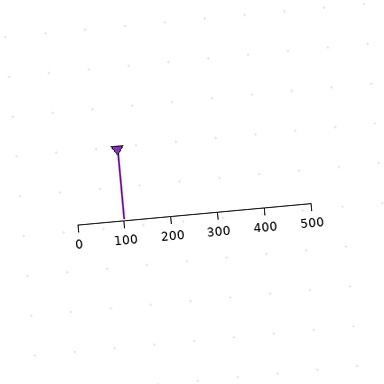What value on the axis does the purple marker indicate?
The marker indicates approximately 100.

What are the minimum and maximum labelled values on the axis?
The axis runs from 0 to 500.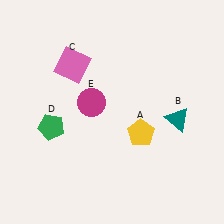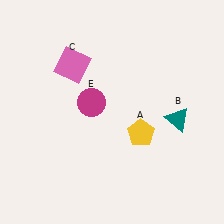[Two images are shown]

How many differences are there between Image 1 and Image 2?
There is 1 difference between the two images.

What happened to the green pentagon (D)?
The green pentagon (D) was removed in Image 2. It was in the bottom-left area of Image 1.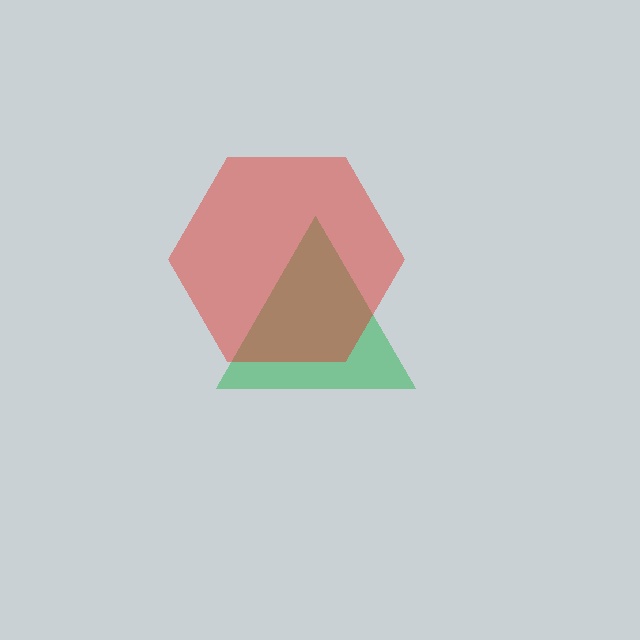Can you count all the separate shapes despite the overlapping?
Yes, there are 2 separate shapes.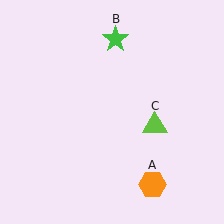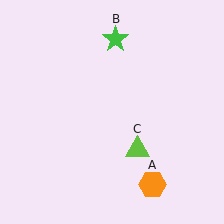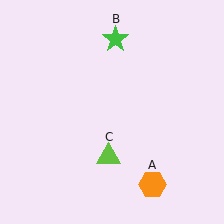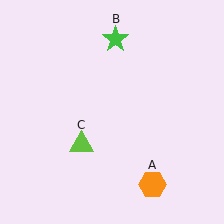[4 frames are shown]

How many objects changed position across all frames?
1 object changed position: lime triangle (object C).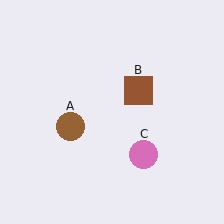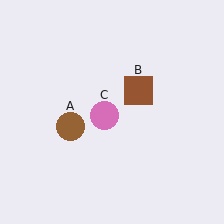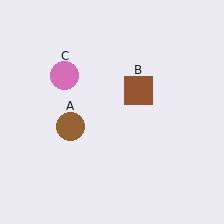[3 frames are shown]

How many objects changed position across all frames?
1 object changed position: pink circle (object C).